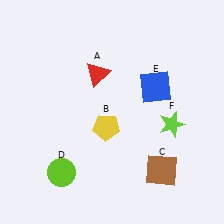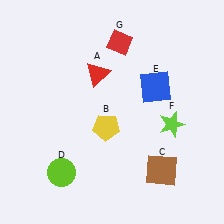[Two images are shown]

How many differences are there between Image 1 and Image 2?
There is 1 difference between the two images.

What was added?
A red diamond (G) was added in Image 2.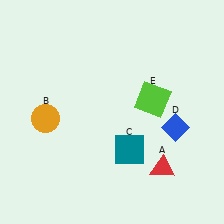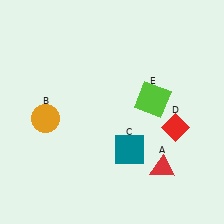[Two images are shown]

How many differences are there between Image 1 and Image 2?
There is 1 difference between the two images.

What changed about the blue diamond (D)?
In Image 1, D is blue. In Image 2, it changed to red.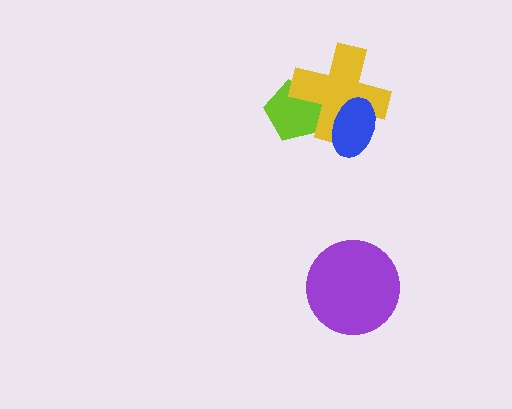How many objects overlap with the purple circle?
0 objects overlap with the purple circle.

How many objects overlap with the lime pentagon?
1 object overlaps with the lime pentagon.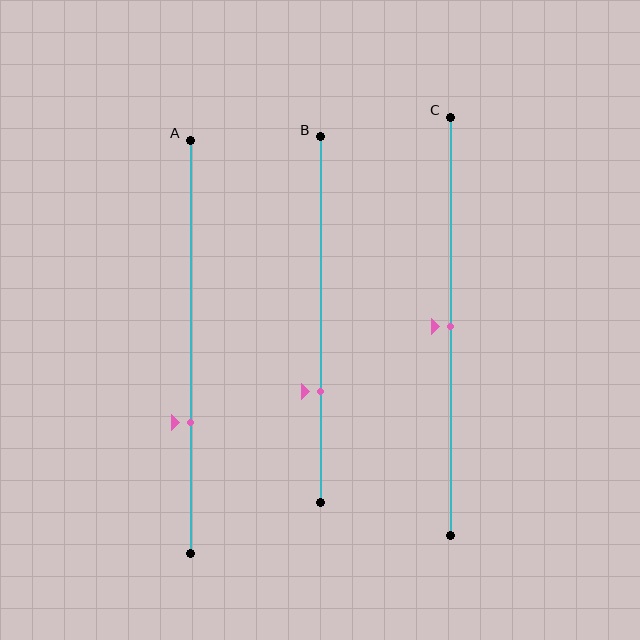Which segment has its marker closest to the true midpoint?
Segment C has its marker closest to the true midpoint.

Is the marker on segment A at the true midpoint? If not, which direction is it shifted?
No, the marker on segment A is shifted downward by about 18% of the segment length.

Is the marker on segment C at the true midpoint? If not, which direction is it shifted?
Yes, the marker on segment C is at the true midpoint.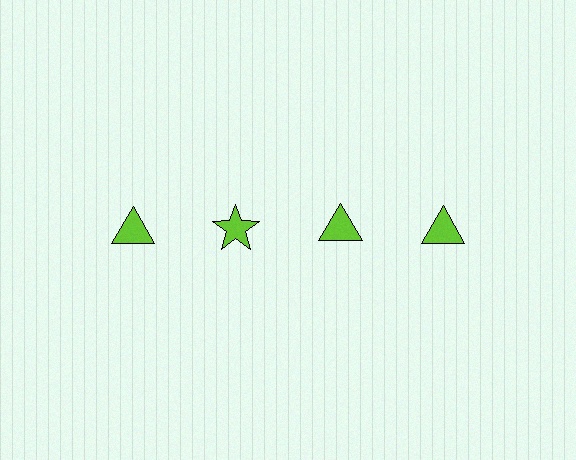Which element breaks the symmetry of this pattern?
The lime star in the top row, second from left column breaks the symmetry. All other shapes are lime triangles.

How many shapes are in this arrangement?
There are 4 shapes arranged in a grid pattern.